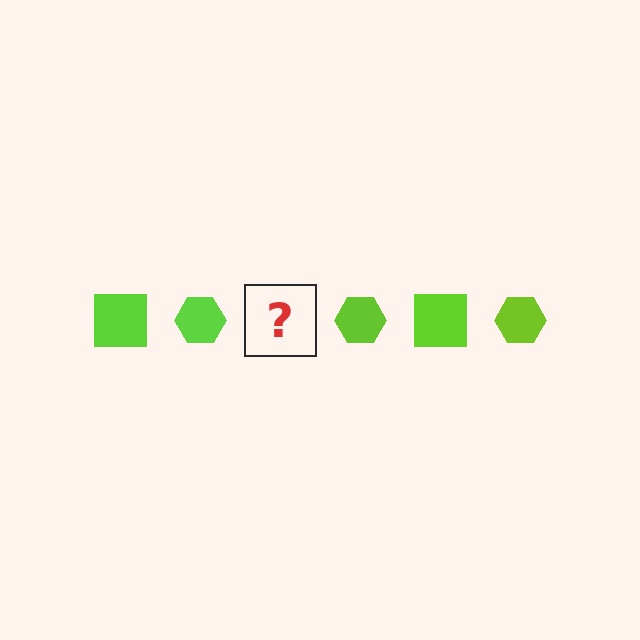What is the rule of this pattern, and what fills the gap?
The rule is that the pattern cycles through square, hexagon shapes in lime. The gap should be filled with a lime square.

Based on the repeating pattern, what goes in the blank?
The blank should be a lime square.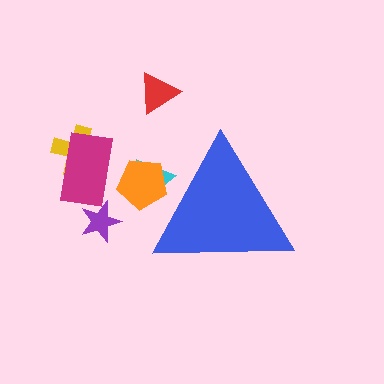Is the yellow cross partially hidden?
No, the yellow cross is fully visible.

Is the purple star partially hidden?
No, the purple star is fully visible.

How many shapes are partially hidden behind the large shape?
2 shapes are partially hidden.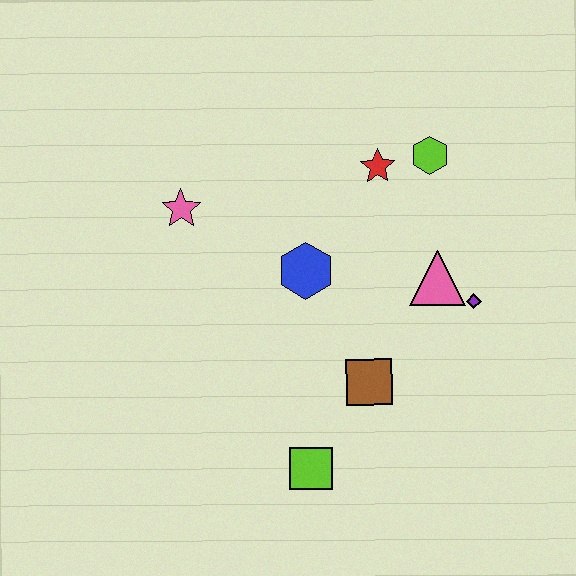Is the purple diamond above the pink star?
No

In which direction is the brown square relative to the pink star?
The brown square is to the right of the pink star.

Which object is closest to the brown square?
The lime square is closest to the brown square.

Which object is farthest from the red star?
The lime square is farthest from the red star.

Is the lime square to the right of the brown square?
No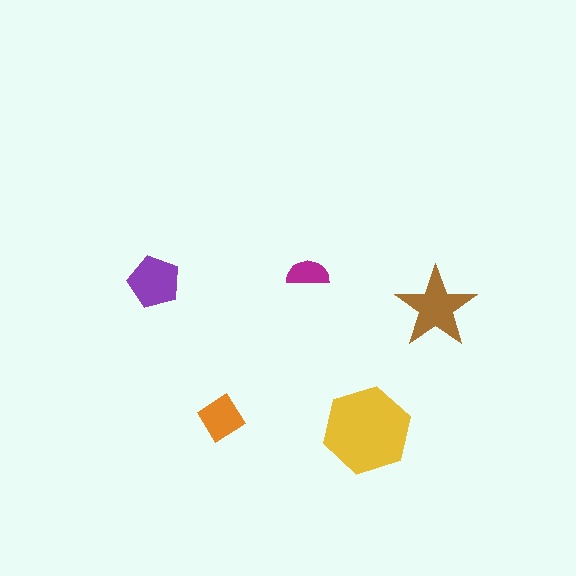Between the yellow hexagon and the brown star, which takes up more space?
The yellow hexagon.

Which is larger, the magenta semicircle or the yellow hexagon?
The yellow hexagon.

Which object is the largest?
The yellow hexagon.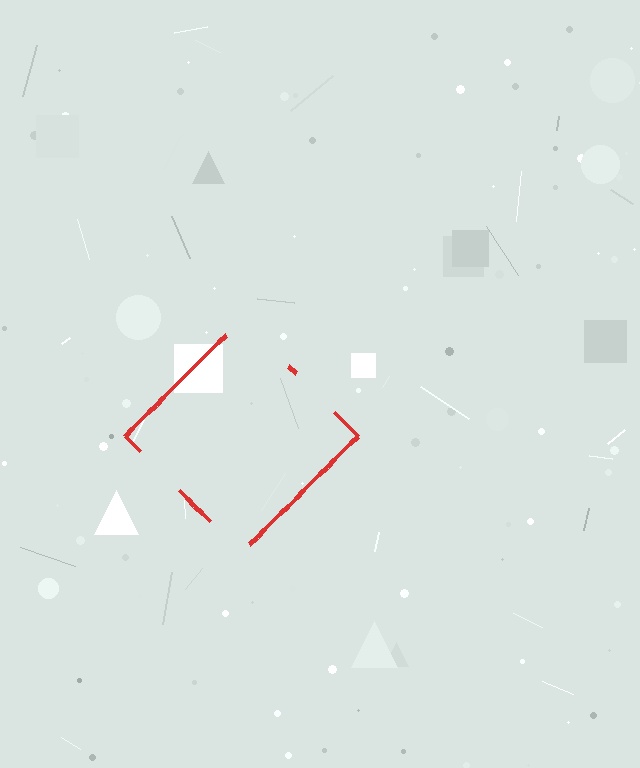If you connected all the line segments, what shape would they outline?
They would outline a diamond.